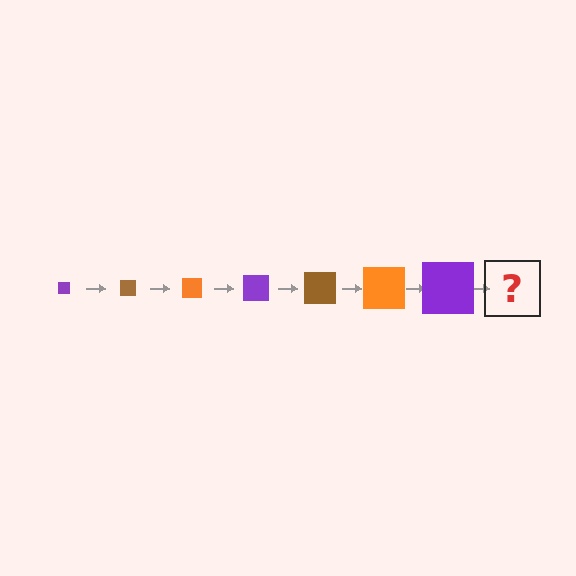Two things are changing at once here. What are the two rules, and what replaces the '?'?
The two rules are that the square grows larger each step and the color cycles through purple, brown, and orange. The '?' should be a brown square, larger than the previous one.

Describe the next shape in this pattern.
It should be a brown square, larger than the previous one.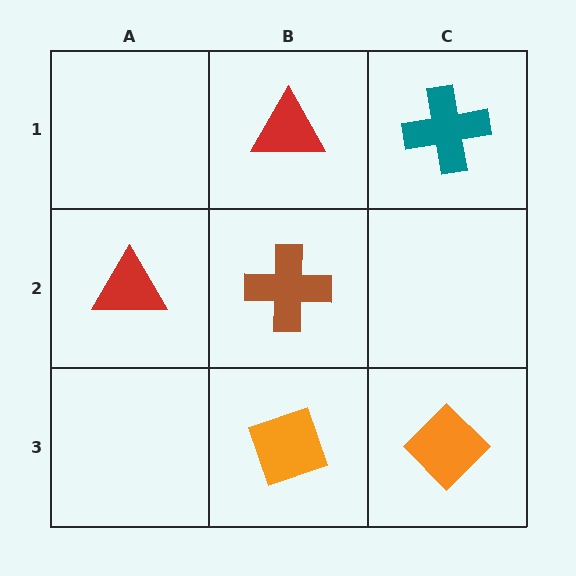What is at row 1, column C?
A teal cross.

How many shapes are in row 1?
2 shapes.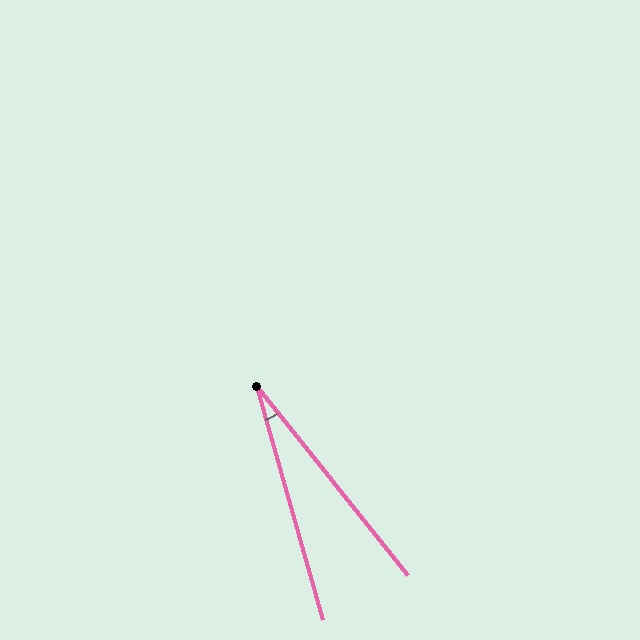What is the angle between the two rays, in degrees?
Approximately 23 degrees.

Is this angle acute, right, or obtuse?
It is acute.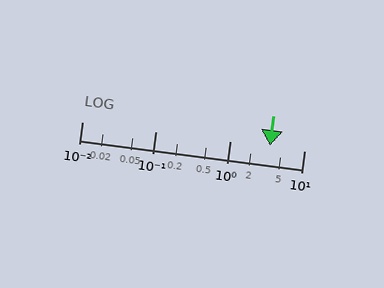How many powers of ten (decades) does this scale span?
The scale spans 3 decades, from 0.01 to 10.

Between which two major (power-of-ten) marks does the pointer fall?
The pointer is between 1 and 10.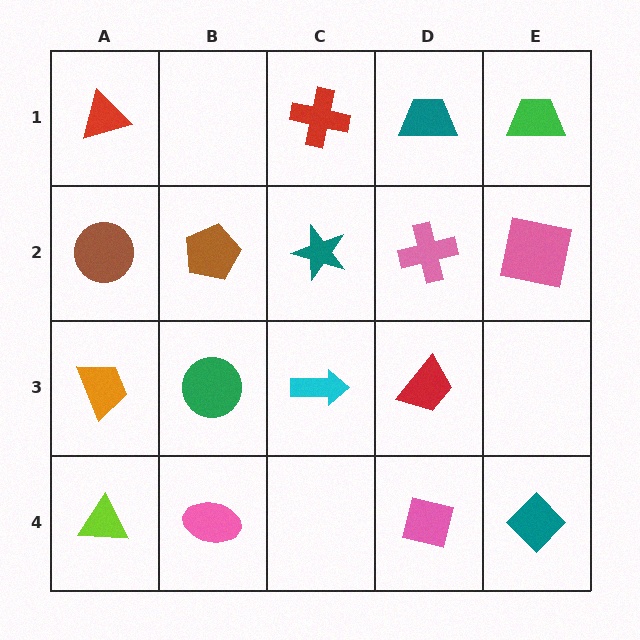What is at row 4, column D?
A pink square.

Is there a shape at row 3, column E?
No, that cell is empty.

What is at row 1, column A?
A red triangle.